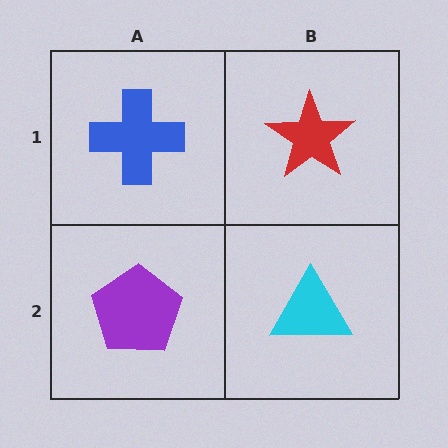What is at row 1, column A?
A blue cross.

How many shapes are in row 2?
2 shapes.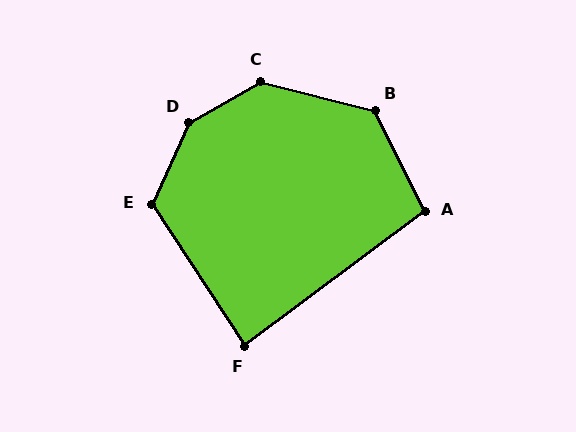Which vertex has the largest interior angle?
D, at approximately 143 degrees.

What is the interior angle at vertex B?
Approximately 130 degrees (obtuse).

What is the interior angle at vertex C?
Approximately 137 degrees (obtuse).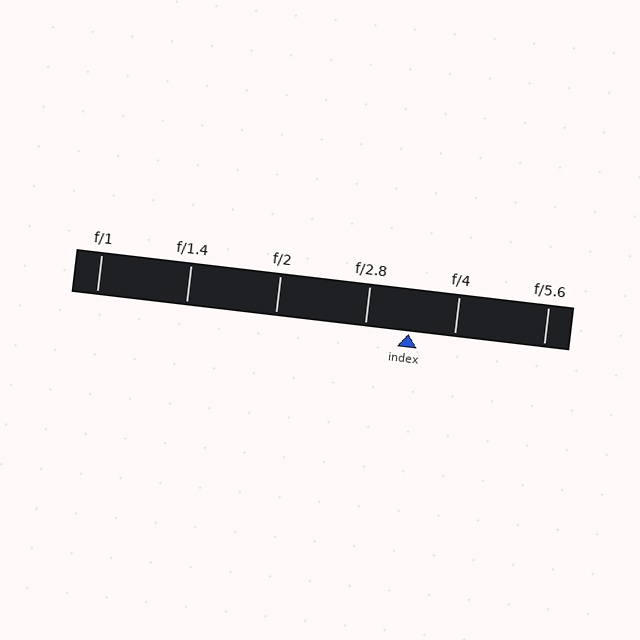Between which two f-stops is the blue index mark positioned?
The index mark is between f/2.8 and f/4.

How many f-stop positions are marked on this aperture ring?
There are 6 f-stop positions marked.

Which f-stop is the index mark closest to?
The index mark is closest to f/2.8.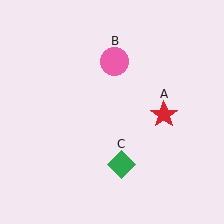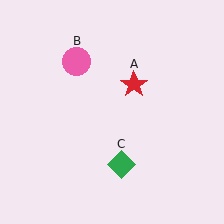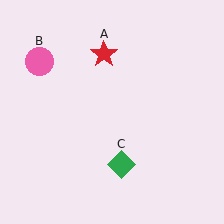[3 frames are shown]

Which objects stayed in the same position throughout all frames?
Green diamond (object C) remained stationary.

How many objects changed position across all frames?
2 objects changed position: red star (object A), pink circle (object B).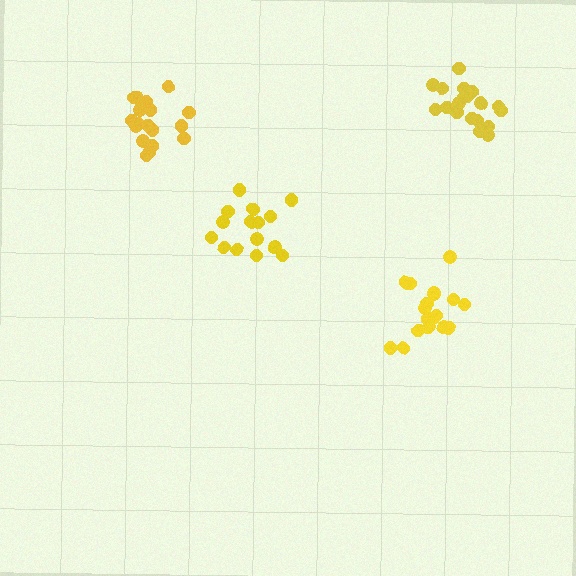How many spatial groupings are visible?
There are 4 spatial groupings.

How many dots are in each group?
Group 1: 15 dots, Group 2: 18 dots, Group 3: 20 dots, Group 4: 19 dots (72 total).